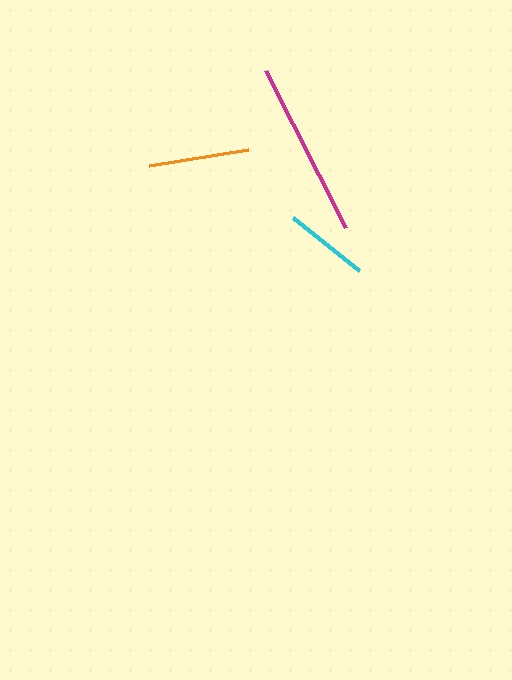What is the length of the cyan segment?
The cyan segment is approximately 84 pixels long.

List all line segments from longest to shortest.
From longest to shortest: magenta, orange, cyan.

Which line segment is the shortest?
The cyan line is the shortest at approximately 84 pixels.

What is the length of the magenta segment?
The magenta segment is approximately 177 pixels long.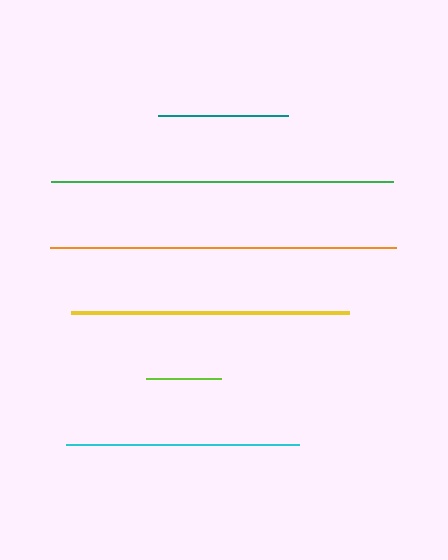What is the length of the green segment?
The green segment is approximately 342 pixels long.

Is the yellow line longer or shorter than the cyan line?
The yellow line is longer than the cyan line.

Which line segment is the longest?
The orange line is the longest at approximately 346 pixels.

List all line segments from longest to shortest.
From longest to shortest: orange, green, yellow, cyan, teal, lime.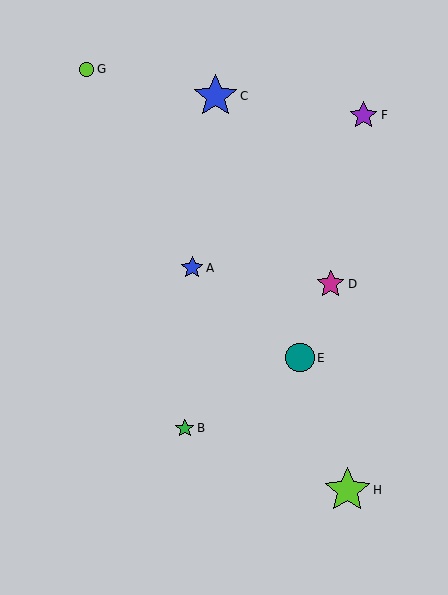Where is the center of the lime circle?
The center of the lime circle is at (87, 69).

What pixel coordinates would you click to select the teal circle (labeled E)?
Click at (300, 358) to select the teal circle E.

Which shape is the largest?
The lime star (labeled H) is the largest.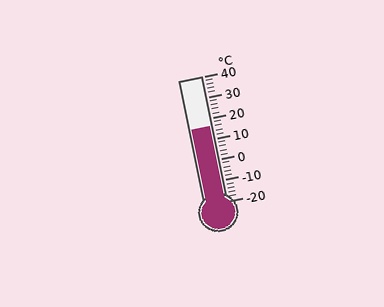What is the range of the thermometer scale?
The thermometer scale ranges from -20°C to 40°C.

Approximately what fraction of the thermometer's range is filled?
The thermometer is filled to approximately 60% of its range.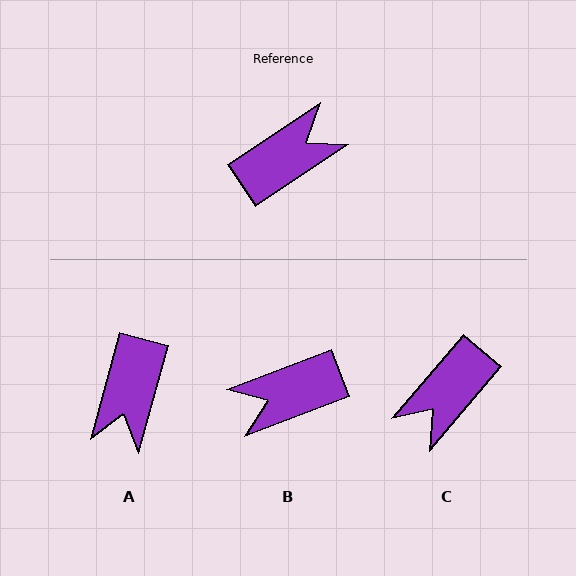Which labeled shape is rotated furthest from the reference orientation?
B, about 167 degrees away.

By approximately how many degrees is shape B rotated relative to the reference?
Approximately 167 degrees counter-clockwise.